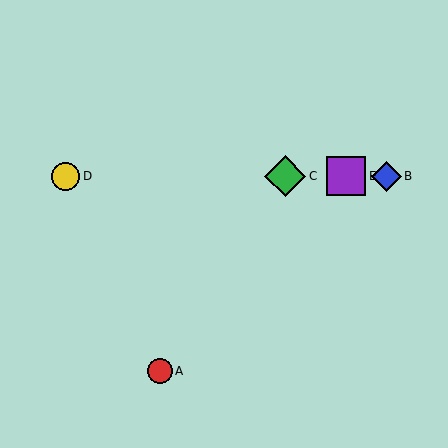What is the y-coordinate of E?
Object E is at y≈176.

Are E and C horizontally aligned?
Yes, both are at y≈176.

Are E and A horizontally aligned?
No, E is at y≈176 and A is at y≈371.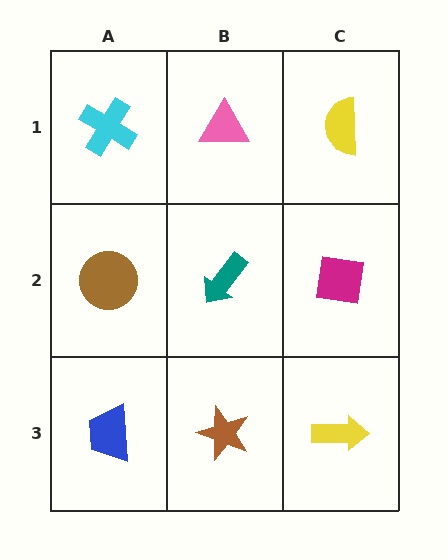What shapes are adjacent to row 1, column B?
A teal arrow (row 2, column B), a cyan cross (row 1, column A), a yellow semicircle (row 1, column C).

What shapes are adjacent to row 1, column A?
A brown circle (row 2, column A), a pink triangle (row 1, column B).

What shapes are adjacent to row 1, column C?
A magenta square (row 2, column C), a pink triangle (row 1, column B).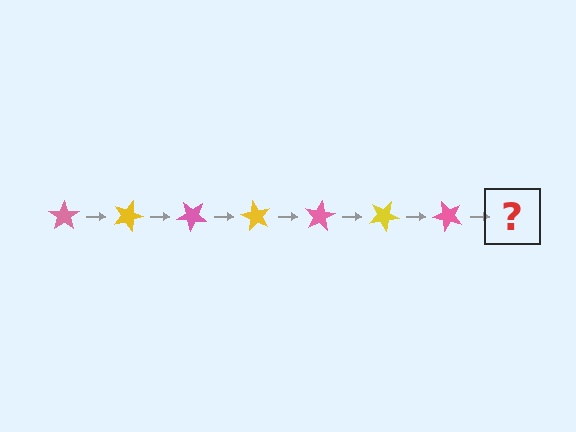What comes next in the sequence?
The next element should be a yellow star, rotated 140 degrees from the start.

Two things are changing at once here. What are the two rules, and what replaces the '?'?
The two rules are that it rotates 20 degrees each step and the color cycles through pink and yellow. The '?' should be a yellow star, rotated 140 degrees from the start.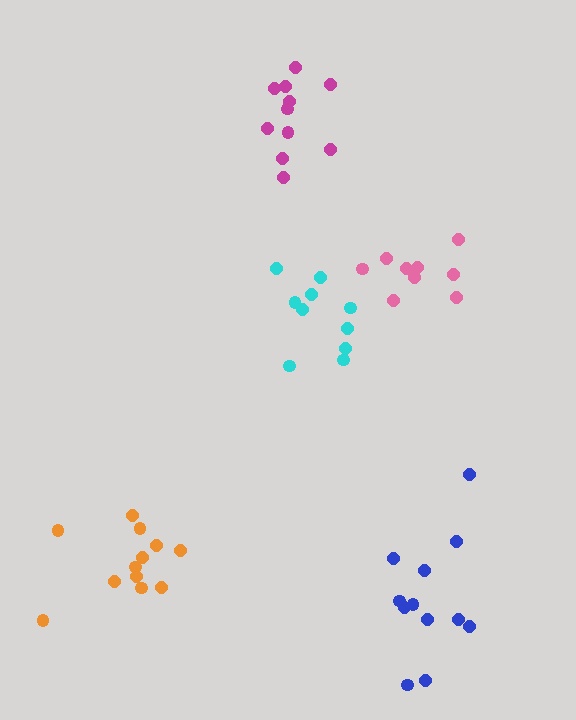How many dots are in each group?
Group 1: 11 dots, Group 2: 12 dots, Group 3: 10 dots, Group 4: 12 dots, Group 5: 9 dots (54 total).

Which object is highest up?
The magenta cluster is topmost.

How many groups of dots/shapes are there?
There are 5 groups.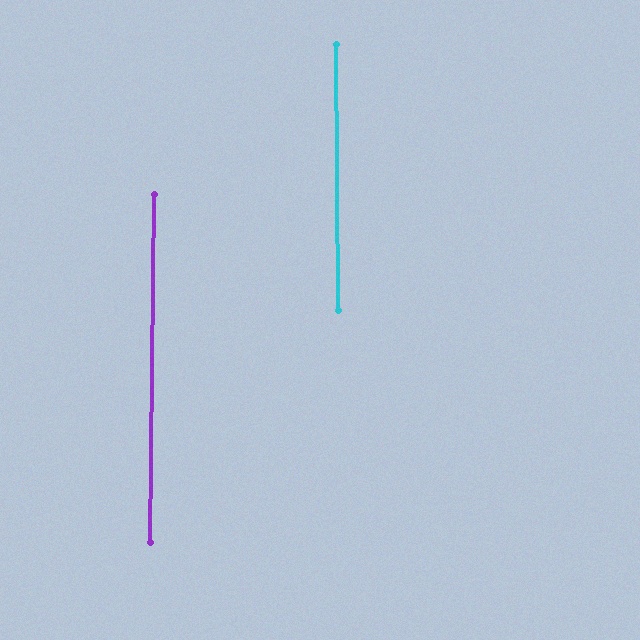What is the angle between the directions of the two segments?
Approximately 1 degree.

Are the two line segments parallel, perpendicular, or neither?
Parallel — their directions differ by only 1.1°.